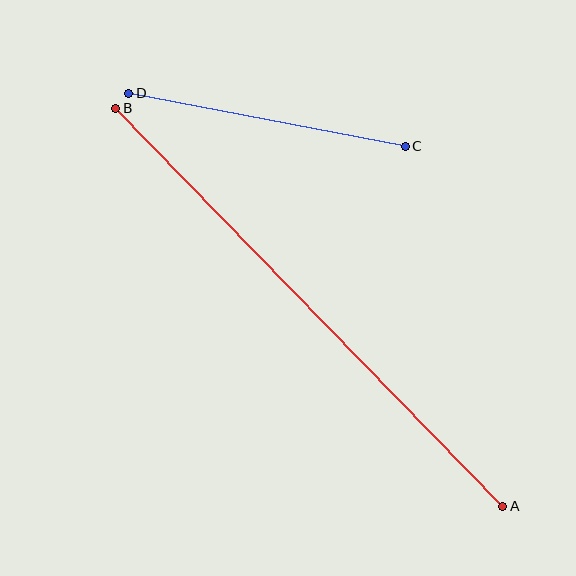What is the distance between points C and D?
The distance is approximately 281 pixels.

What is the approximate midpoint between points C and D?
The midpoint is at approximately (267, 120) pixels.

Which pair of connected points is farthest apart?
Points A and B are farthest apart.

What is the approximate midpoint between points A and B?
The midpoint is at approximately (309, 307) pixels.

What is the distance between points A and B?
The distance is approximately 555 pixels.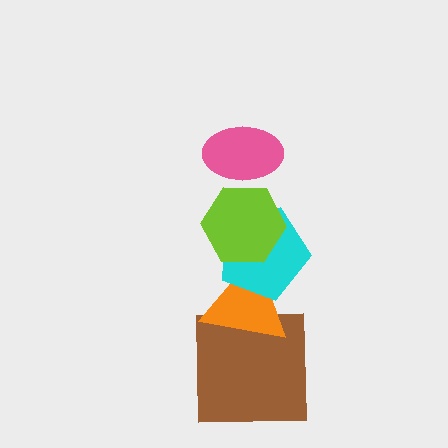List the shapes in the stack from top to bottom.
From top to bottom: the pink ellipse, the lime hexagon, the cyan pentagon, the orange triangle, the brown square.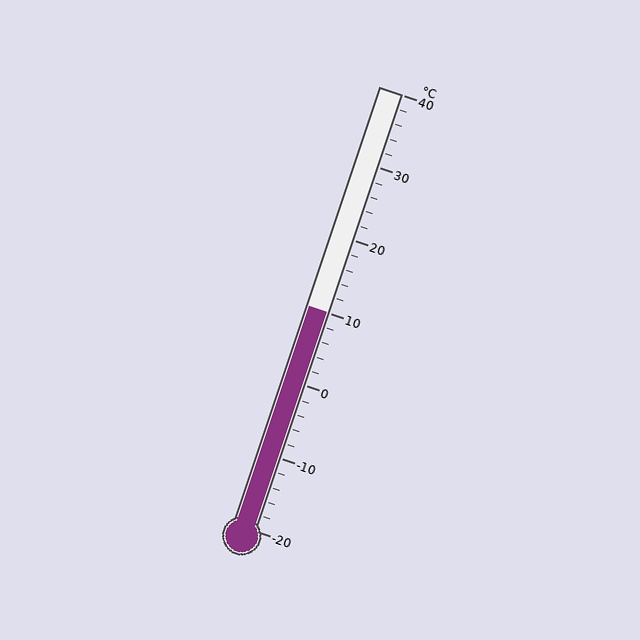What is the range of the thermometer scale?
The thermometer scale ranges from -20°C to 40°C.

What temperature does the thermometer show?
The thermometer shows approximately 10°C.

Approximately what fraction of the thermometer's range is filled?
The thermometer is filled to approximately 50% of its range.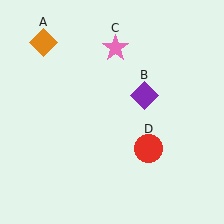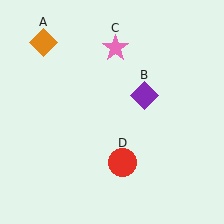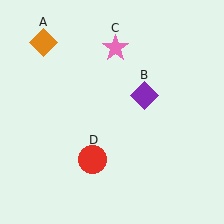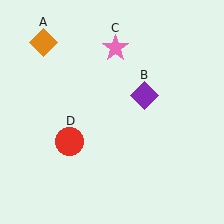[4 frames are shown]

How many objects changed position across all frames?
1 object changed position: red circle (object D).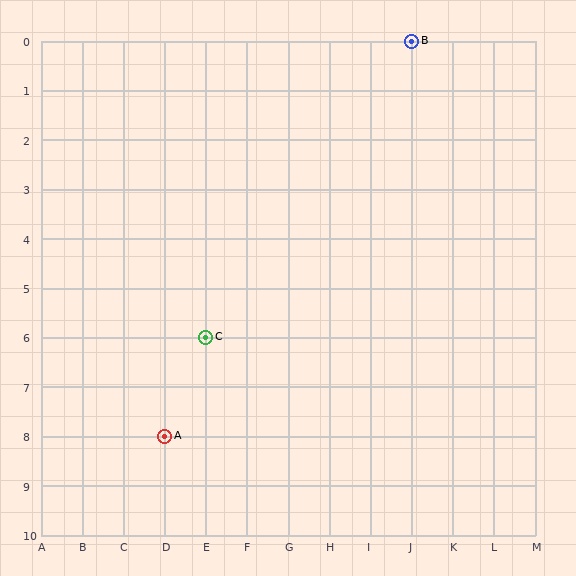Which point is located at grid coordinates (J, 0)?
Point B is at (J, 0).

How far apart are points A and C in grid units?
Points A and C are 1 column and 2 rows apart (about 2.2 grid units diagonally).